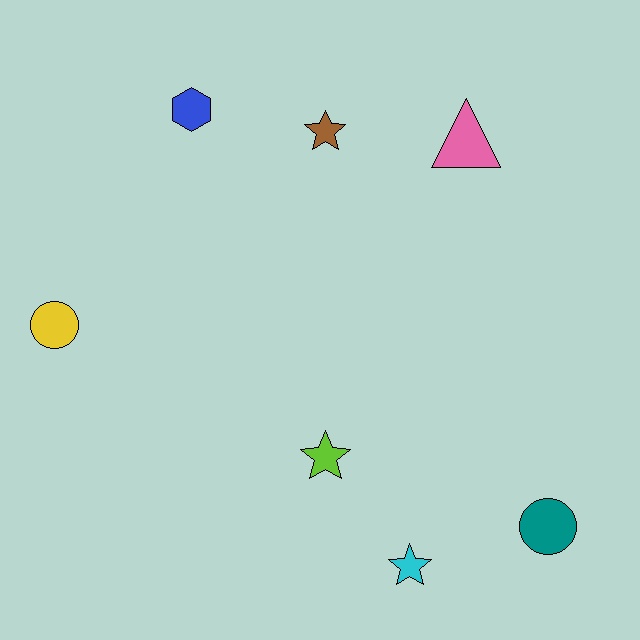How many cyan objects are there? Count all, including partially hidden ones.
There is 1 cyan object.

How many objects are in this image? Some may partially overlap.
There are 7 objects.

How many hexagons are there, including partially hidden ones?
There is 1 hexagon.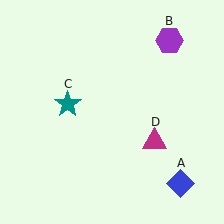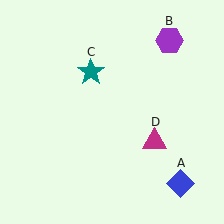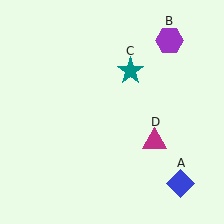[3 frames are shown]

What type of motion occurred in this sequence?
The teal star (object C) rotated clockwise around the center of the scene.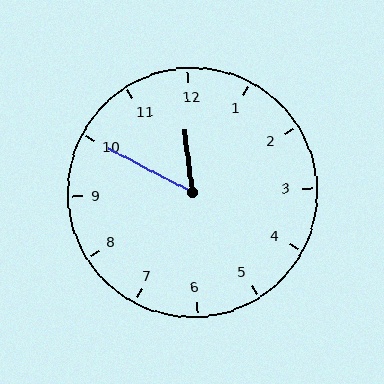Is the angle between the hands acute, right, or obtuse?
It is acute.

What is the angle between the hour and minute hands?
Approximately 55 degrees.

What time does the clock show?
11:50.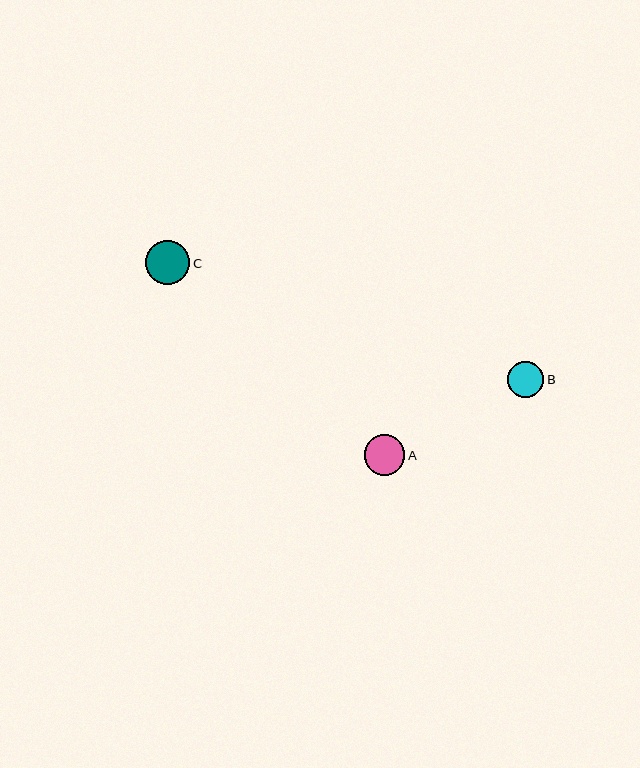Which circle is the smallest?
Circle B is the smallest with a size of approximately 36 pixels.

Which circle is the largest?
Circle C is the largest with a size of approximately 44 pixels.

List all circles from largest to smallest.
From largest to smallest: C, A, B.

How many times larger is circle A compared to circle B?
Circle A is approximately 1.1 times the size of circle B.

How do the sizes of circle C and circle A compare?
Circle C and circle A are approximately the same size.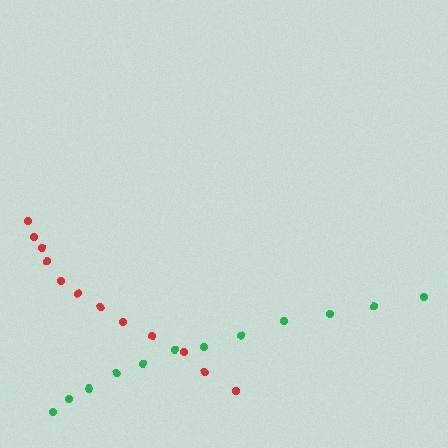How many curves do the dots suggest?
There are 2 distinct paths.